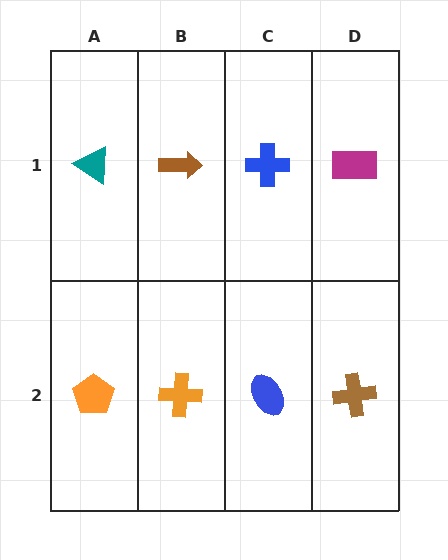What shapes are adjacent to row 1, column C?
A blue ellipse (row 2, column C), a brown arrow (row 1, column B), a magenta rectangle (row 1, column D).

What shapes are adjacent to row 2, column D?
A magenta rectangle (row 1, column D), a blue ellipse (row 2, column C).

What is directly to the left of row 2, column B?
An orange pentagon.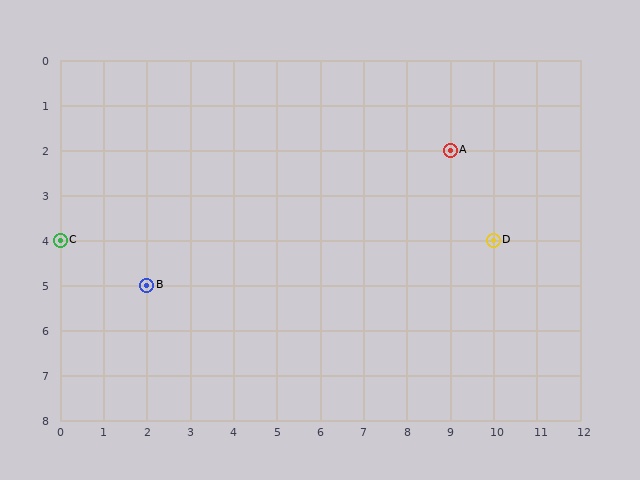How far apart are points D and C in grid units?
Points D and C are 10 columns apart.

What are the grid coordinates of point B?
Point B is at grid coordinates (2, 5).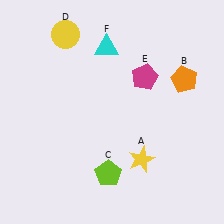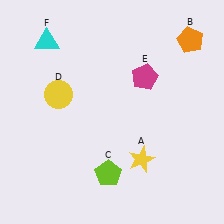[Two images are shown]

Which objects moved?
The objects that moved are: the orange pentagon (B), the yellow circle (D), the cyan triangle (F).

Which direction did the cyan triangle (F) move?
The cyan triangle (F) moved left.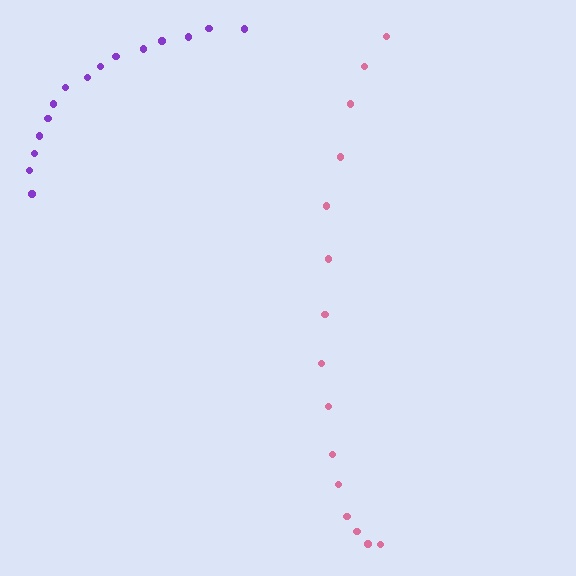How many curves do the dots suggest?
There are 2 distinct paths.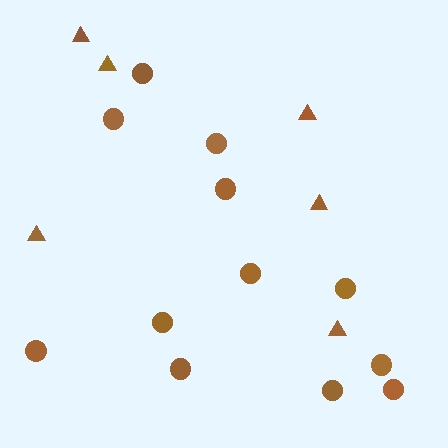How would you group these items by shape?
There are 2 groups: one group of circles (12) and one group of triangles (6).